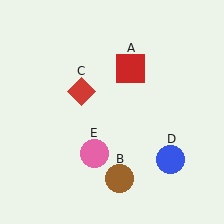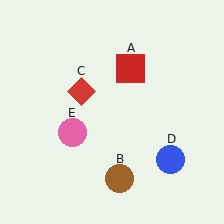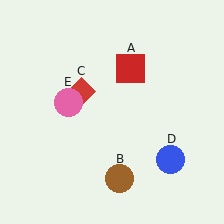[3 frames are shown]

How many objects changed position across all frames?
1 object changed position: pink circle (object E).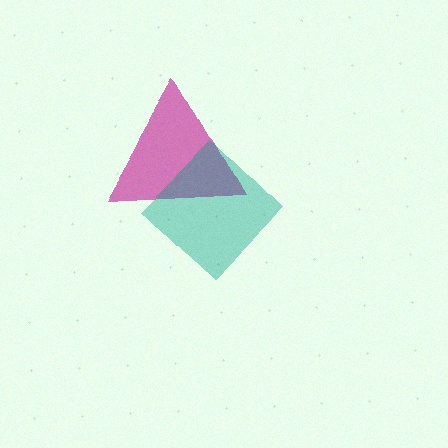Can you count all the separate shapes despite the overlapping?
Yes, there are 2 separate shapes.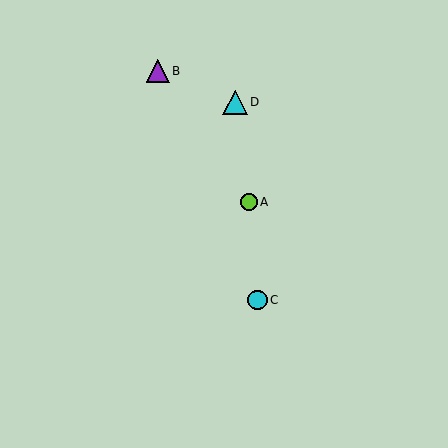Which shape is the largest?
The cyan triangle (labeled D) is the largest.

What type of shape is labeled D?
Shape D is a cyan triangle.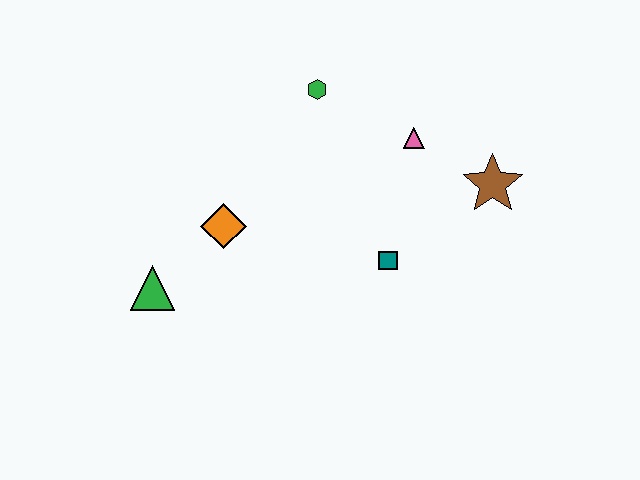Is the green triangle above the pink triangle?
No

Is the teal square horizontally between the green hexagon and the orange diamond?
No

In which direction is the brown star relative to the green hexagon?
The brown star is to the right of the green hexagon.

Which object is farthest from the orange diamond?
The brown star is farthest from the orange diamond.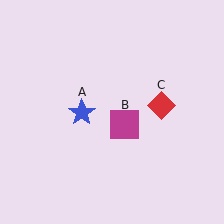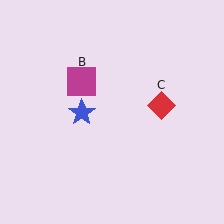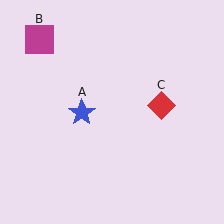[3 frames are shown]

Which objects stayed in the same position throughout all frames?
Blue star (object A) and red diamond (object C) remained stationary.